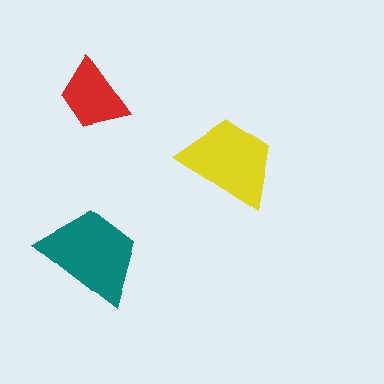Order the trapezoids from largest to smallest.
the teal one, the yellow one, the red one.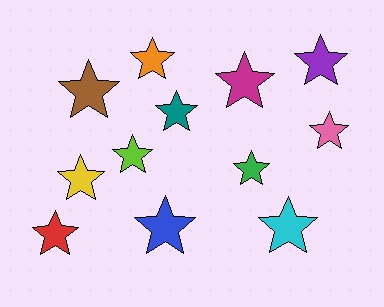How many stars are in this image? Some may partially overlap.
There are 12 stars.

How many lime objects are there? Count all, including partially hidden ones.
There is 1 lime object.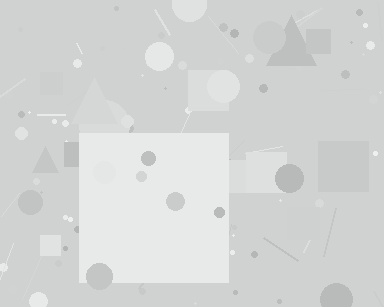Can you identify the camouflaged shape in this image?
The camouflaged shape is a square.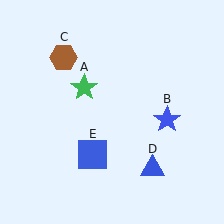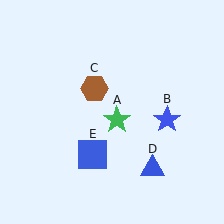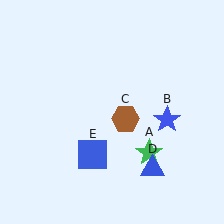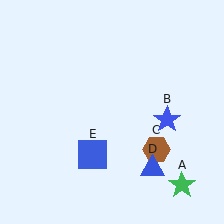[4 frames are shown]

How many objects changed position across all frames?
2 objects changed position: green star (object A), brown hexagon (object C).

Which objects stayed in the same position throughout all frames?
Blue star (object B) and blue triangle (object D) and blue square (object E) remained stationary.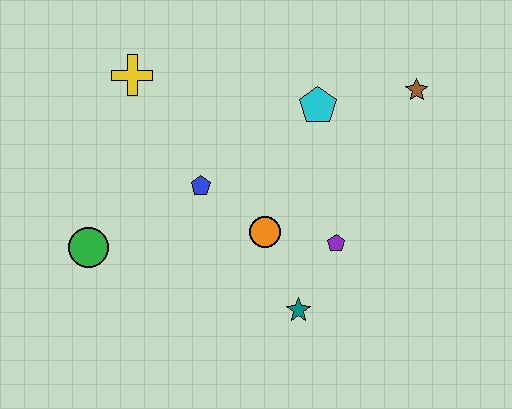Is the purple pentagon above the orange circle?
No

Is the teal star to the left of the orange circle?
No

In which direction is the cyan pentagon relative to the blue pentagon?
The cyan pentagon is to the right of the blue pentagon.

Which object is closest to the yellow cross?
The blue pentagon is closest to the yellow cross.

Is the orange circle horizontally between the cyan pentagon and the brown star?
No